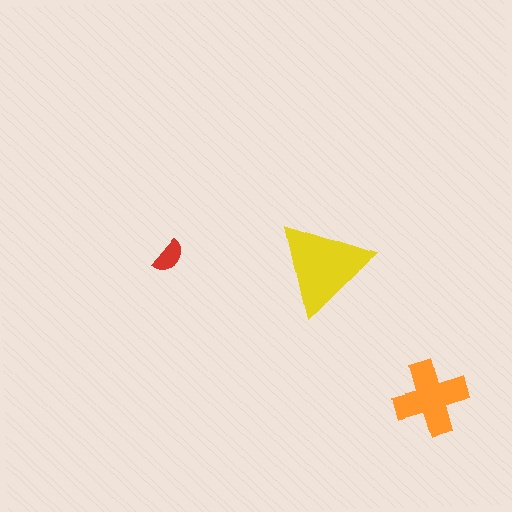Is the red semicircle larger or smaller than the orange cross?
Smaller.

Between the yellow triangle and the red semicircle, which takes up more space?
The yellow triangle.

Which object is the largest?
The yellow triangle.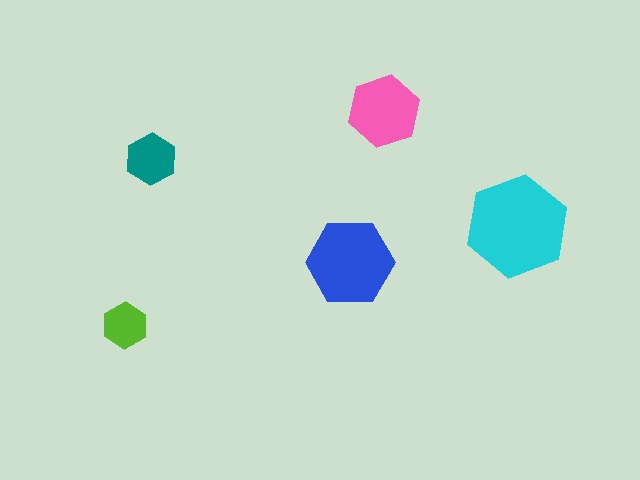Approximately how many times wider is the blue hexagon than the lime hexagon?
About 2 times wider.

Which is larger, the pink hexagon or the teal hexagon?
The pink one.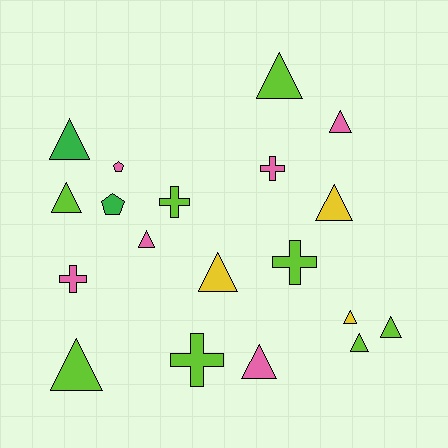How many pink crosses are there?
There are 2 pink crosses.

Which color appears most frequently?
Lime, with 8 objects.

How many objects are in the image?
There are 19 objects.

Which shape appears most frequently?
Triangle, with 12 objects.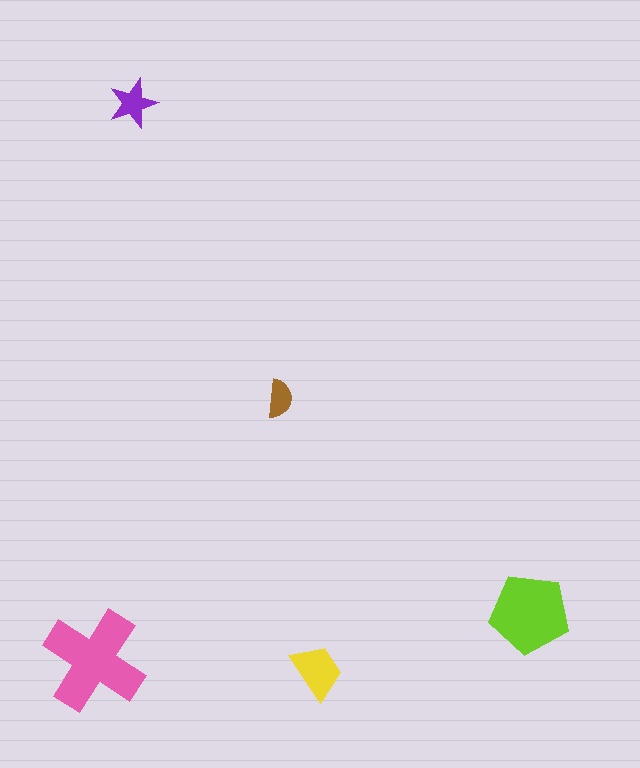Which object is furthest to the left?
The pink cross is leftmost.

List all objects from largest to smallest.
The pink cross, the lime pentagon, the yellow trapezoid, the purple star, the brown semicircle.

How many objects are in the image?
There are 5 objects in the image.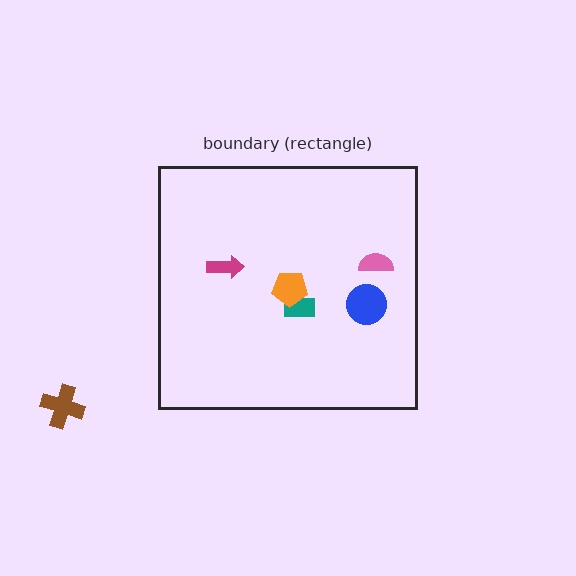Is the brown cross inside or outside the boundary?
Outside.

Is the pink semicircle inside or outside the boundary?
Inside.